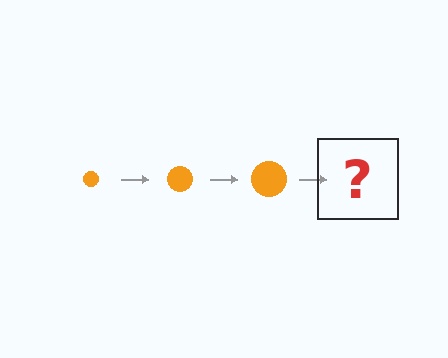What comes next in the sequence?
The next element should be an orange circle, larger than the previous one.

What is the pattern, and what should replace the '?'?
The pattern is that the circle gets progressively larger each step. The '?' should be an orange circle, larger than the previous one.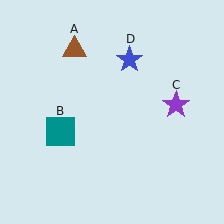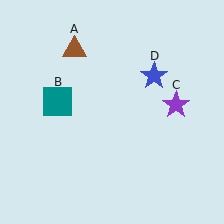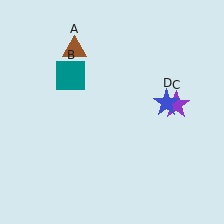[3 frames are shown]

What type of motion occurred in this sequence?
The teal square (object B), blue star (object D) rotated clockwise around the center of the scene.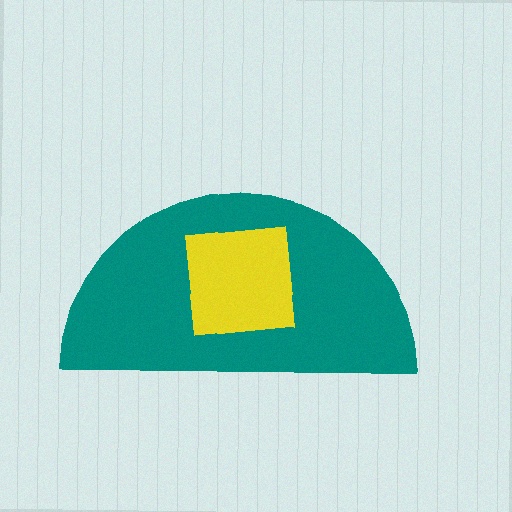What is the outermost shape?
The teal semicircle.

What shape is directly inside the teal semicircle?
The yellow square.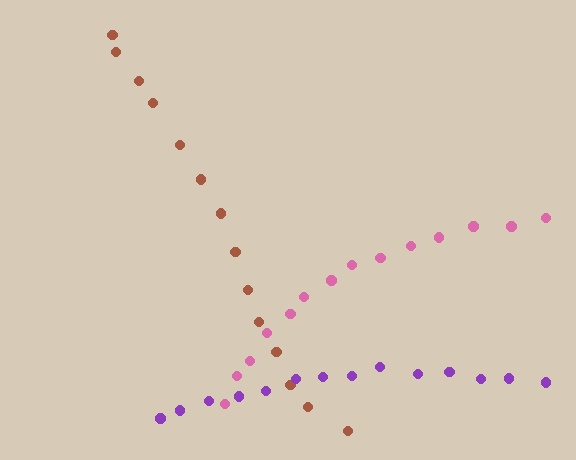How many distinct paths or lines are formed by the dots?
There are 3 distinct paths.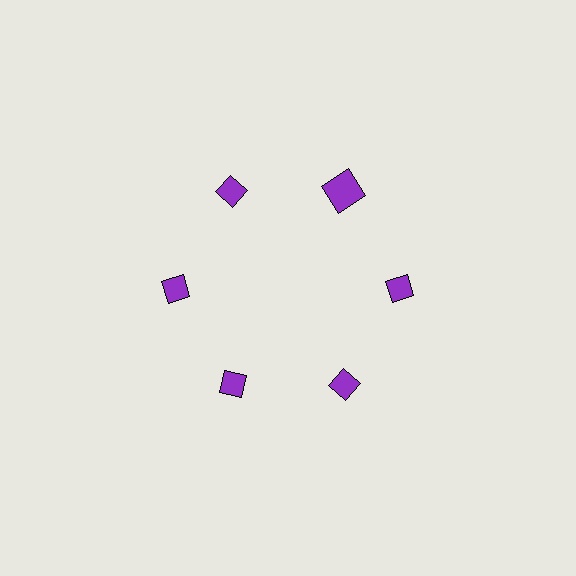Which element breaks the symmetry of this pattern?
The purple square at roughly the 1 o'clock position breaks the symmetry. All other shapes are purple diamonds.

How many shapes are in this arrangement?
There are 6 shapes arranged in a ring pattern.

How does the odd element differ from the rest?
It has a different shape: square instead of diamond.